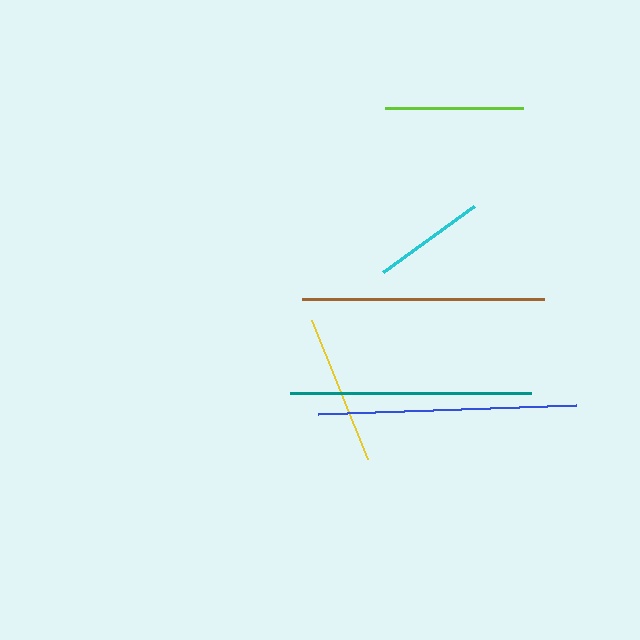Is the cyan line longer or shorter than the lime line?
The lime line is longer than the cyan line.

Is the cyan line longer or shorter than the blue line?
The blue line is longer than the cyan line.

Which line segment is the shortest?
The cyan line is the shortest at approximately 112 pixels.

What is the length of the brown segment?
The brown segment is approximately 242 pixels long.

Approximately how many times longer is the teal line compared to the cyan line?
The teal line is approximately 2.1 times the length of the cyan line.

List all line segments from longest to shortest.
From longest to shortest: blue, brown, teal, yellow, lime, cyan.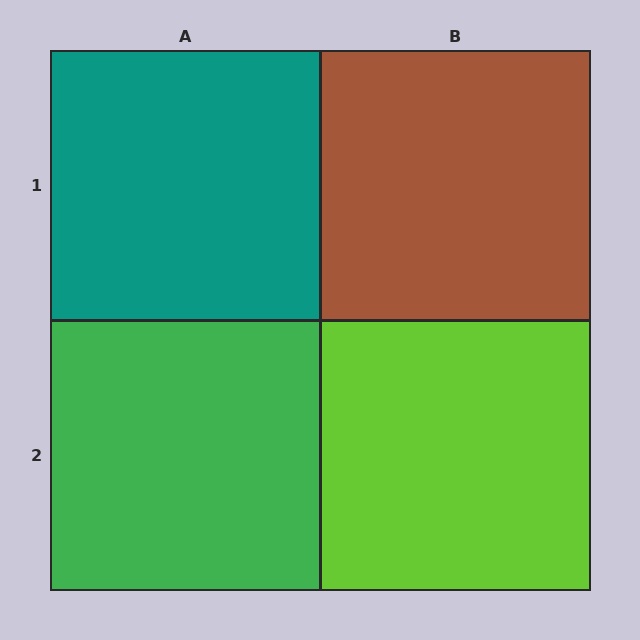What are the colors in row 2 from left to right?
Green, lime.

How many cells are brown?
1 cell is brown.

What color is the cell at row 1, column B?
Brown.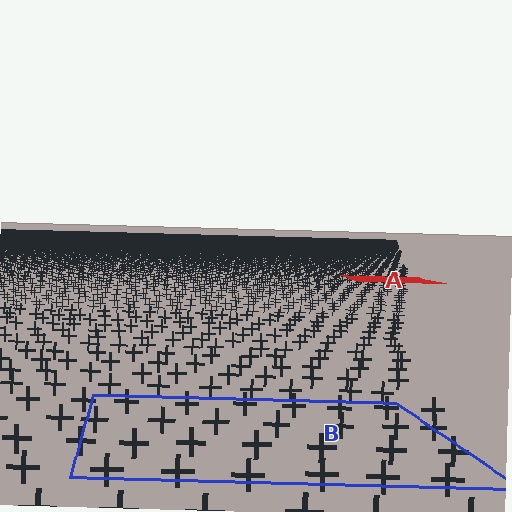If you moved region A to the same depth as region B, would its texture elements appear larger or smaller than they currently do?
They would appear larger. At a closer depth, the same texture elements are projected at a bigger on-screen size.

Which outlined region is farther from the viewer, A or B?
Region A is farther from the viewer — the texture elements inside it appear smaller and more densely packed.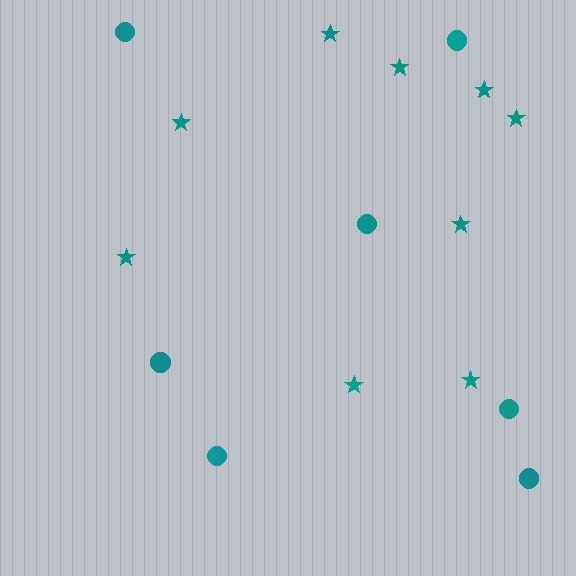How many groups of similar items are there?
There are 2 groups: one group of stars (9) and one group of circles (7).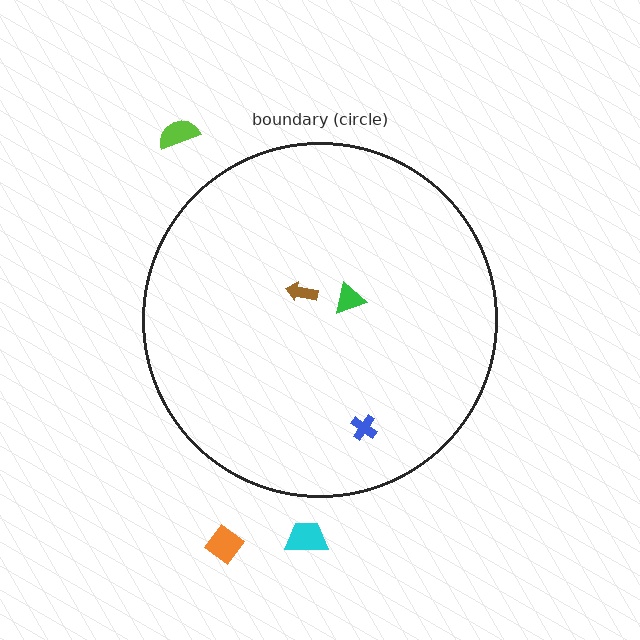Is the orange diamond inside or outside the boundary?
Outside.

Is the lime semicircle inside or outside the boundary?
Outside.